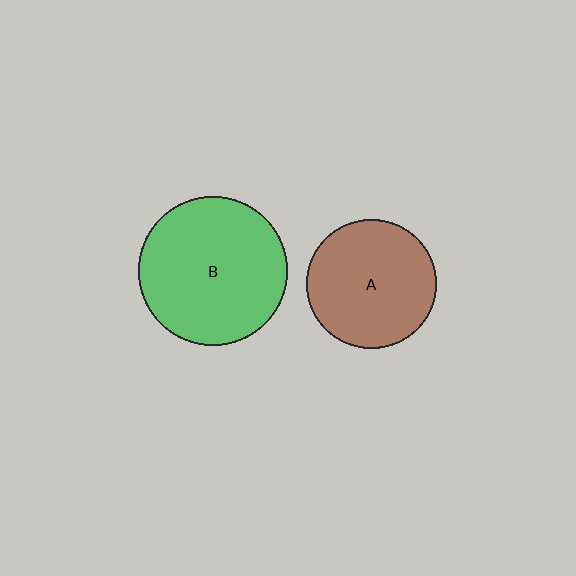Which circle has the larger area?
Circle B (green).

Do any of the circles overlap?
No, none of the circles overlap.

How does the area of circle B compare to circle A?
Approximately 1.3 times.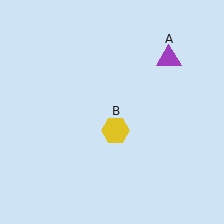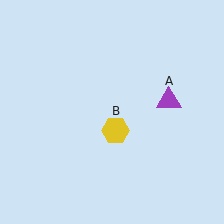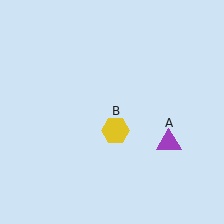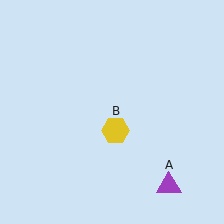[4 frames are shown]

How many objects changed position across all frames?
1 object changed position: purple triangle (object A).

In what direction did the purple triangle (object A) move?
The purple triangle (object A) moved down.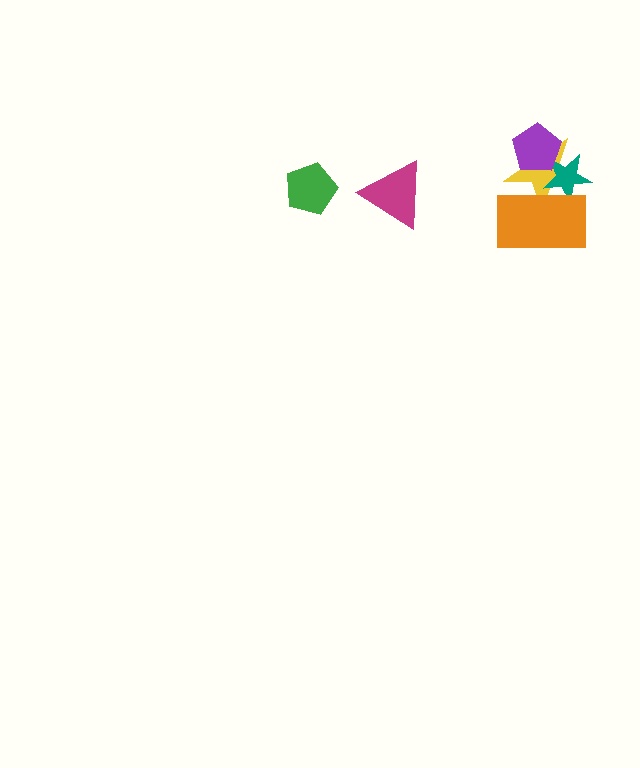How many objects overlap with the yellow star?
3 objects overlap with the yellow star.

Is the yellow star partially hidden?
Yes, it is partially covered by another shape.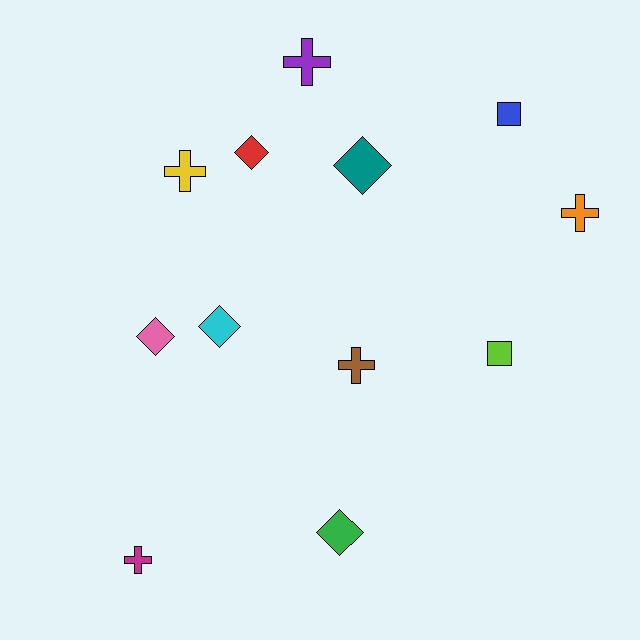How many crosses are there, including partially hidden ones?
There are 5 crosses.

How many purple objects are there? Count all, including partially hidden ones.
There is 1 purple object.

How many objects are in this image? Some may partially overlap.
There are 12 objects.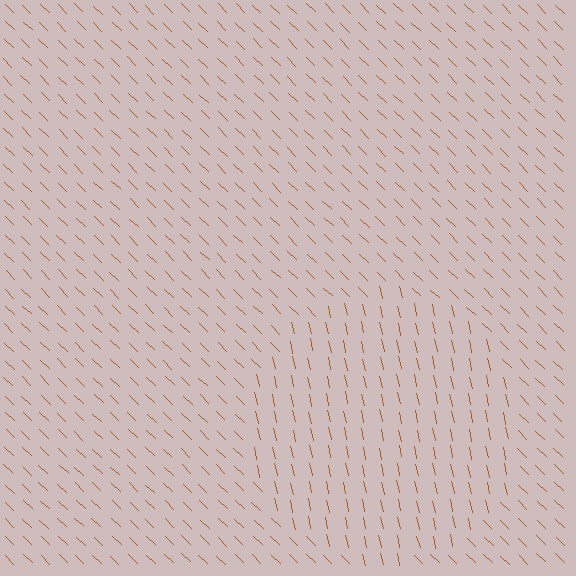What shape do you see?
I see a circle.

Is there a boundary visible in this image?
Yes, there is a texture boundary formed by a change in line orientation.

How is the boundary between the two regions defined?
The boundary is defined purely by a change in line orientation (approximately 34 degrees difference). All lines are the same color and thickness.